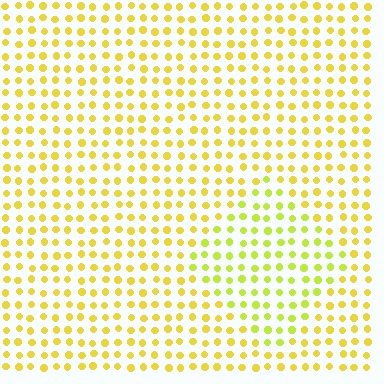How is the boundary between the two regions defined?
The boundary is defined purely by a slight shift in hue (about 23 degrees). Spacing, size, and orientation are identical on both sides.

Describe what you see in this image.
The image is filled with small yellow elements in a uniform arrangement. A diamond-shaped region is visible where the elements are tinted to a slightly different hue, forming a subtle color boundary.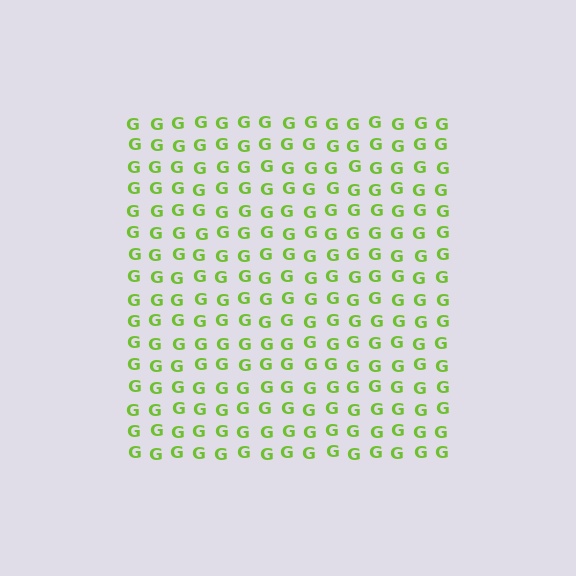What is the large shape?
The large shape is a square.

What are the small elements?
The small elements are letter G's.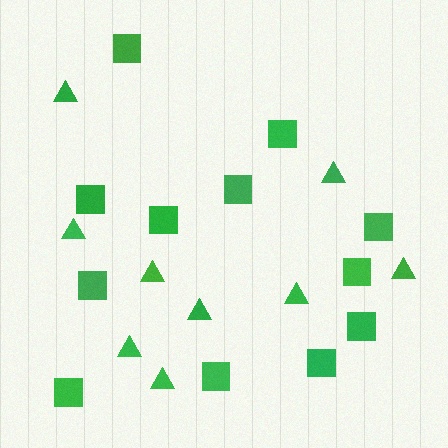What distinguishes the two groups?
There are 2 groups: one group of triangles (9) and one group of squares (12).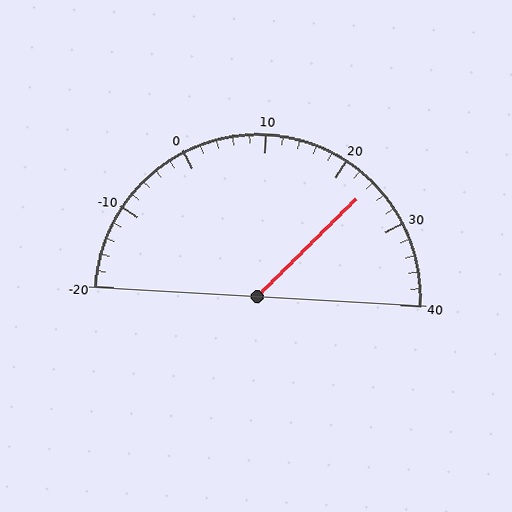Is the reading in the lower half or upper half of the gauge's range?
The reading is in the upper half of the range (-20 to 40).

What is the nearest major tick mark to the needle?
The nearest major tick mark is 20.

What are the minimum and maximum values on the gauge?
The gauge ranges from -20 to 40.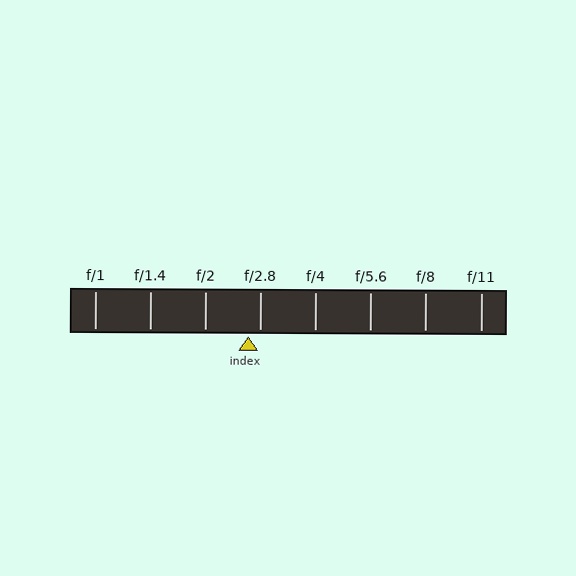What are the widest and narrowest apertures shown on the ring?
The widest aperture shown is f/1 and the narrowest is f/11.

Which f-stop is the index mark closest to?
The index mark is closest to f/2.8.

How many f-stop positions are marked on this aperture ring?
There are 8 f-stop positions marked.